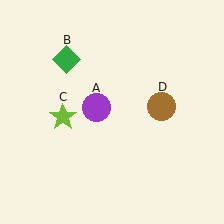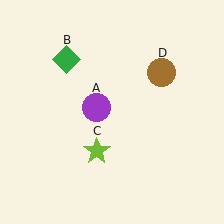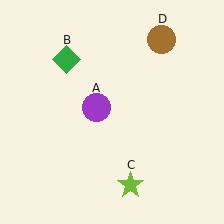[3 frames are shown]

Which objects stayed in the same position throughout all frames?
Purple circle (object A) and green diamond (object B) remained stationary.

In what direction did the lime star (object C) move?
The lime star (object C) moved down and to the right.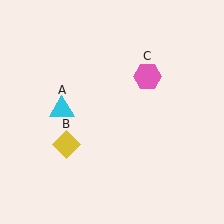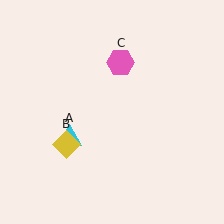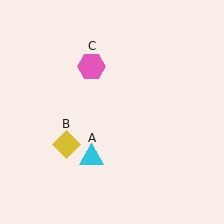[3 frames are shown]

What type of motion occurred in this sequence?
The cyan triangle (object A), pink hexagon (object C) rotated counterclockwise around the center of the scene.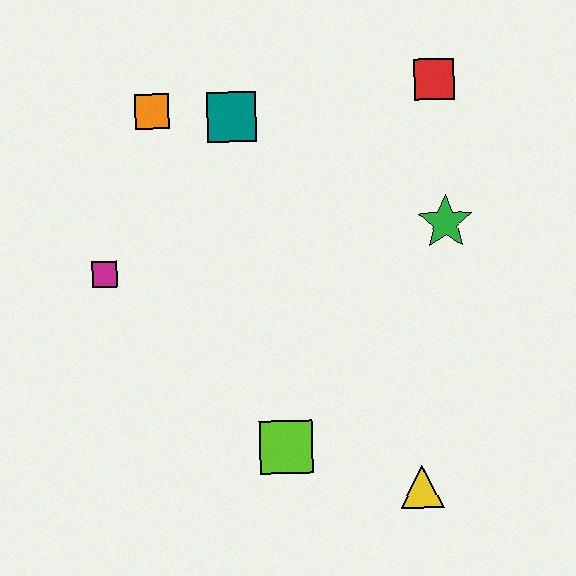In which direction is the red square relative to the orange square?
The red square is to the right of the orange square.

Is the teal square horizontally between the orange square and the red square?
Yes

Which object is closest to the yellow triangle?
The lime square is closest to the yellow triangle.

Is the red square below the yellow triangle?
No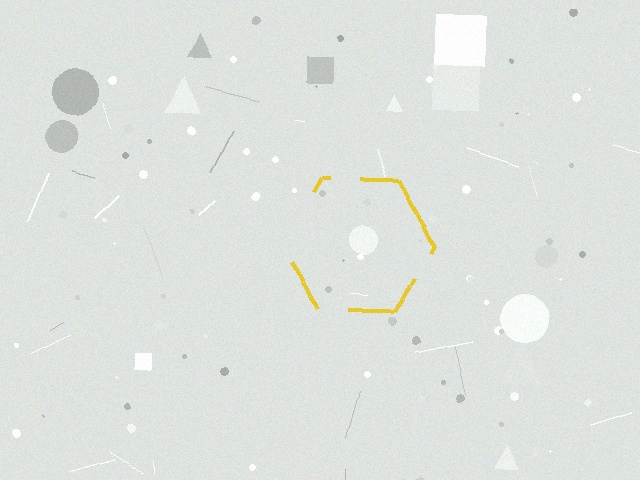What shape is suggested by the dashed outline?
The dashed outline suggests a hexagon.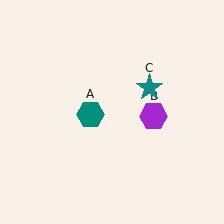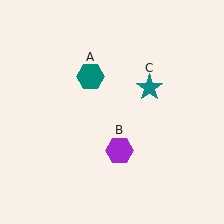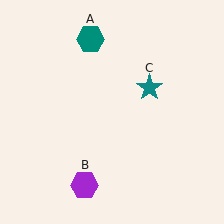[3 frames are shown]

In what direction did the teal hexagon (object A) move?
The teal hexagon (object A) moved up.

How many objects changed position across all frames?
2 objects changed position: teal hexagon (object A), purple hexagon (object B).